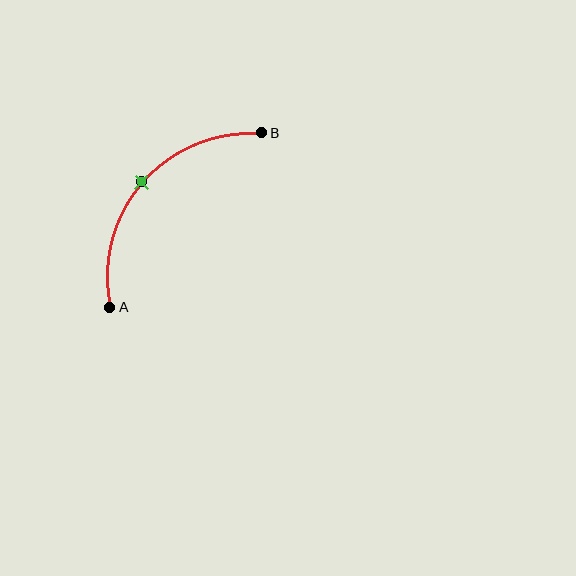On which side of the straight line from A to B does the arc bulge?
The arc bulges above and to the left of the straight line connecting A and B.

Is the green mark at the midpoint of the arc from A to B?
Yes. The green mark lies on the arc at equal arc-length from both A and B — it is the arc midpoint.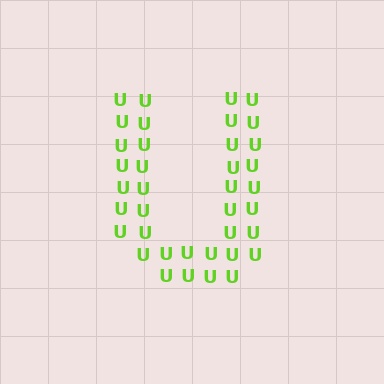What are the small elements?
The small elements are letter U's.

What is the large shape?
The large shape is the letter U.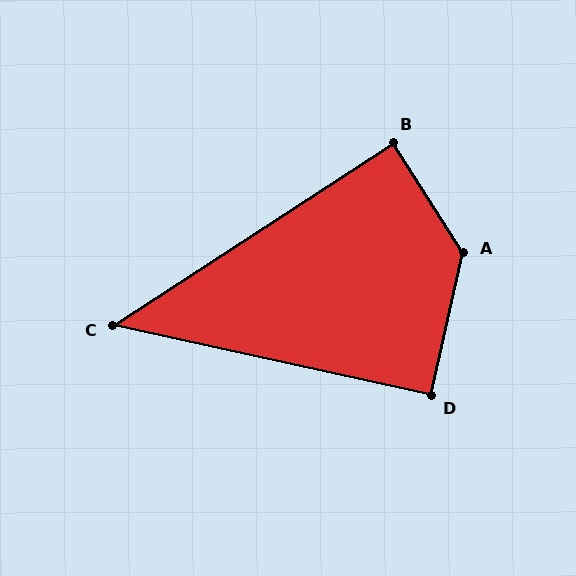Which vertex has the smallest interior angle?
C, at approximately 45 degrees.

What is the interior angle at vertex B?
Approximately 90 degrees (approximately right).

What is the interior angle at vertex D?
Approximately 90 degrees (approximately right).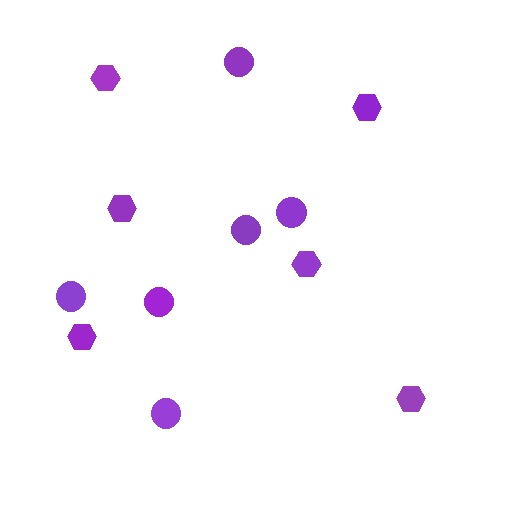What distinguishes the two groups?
There are 2 groups: one group of circles (6) and one group of hexagons (6).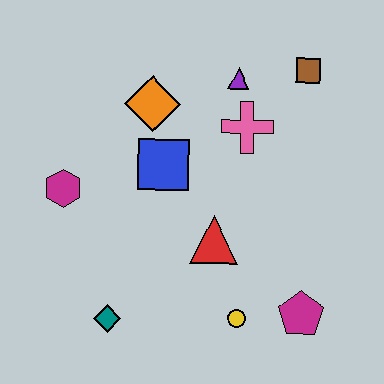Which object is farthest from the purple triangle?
The teal diamond is farthest from the purple triangle.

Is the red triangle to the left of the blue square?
No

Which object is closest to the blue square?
The orange diamond is closest to the blue square.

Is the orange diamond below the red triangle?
No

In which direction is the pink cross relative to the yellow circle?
The pink cross is above the yellow circle.